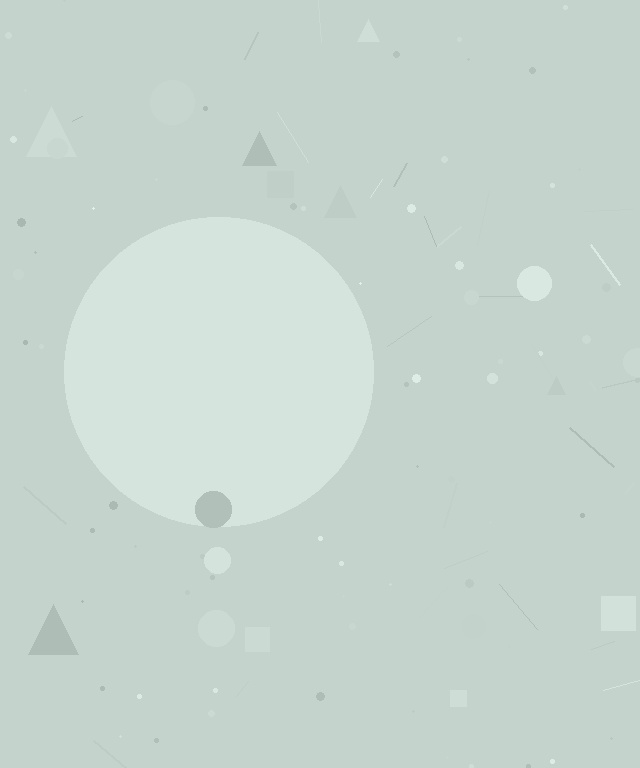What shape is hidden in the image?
A circle is hidden in the image.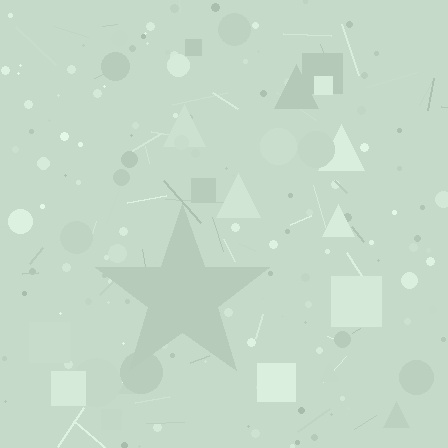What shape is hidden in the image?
A star is hidden in the image.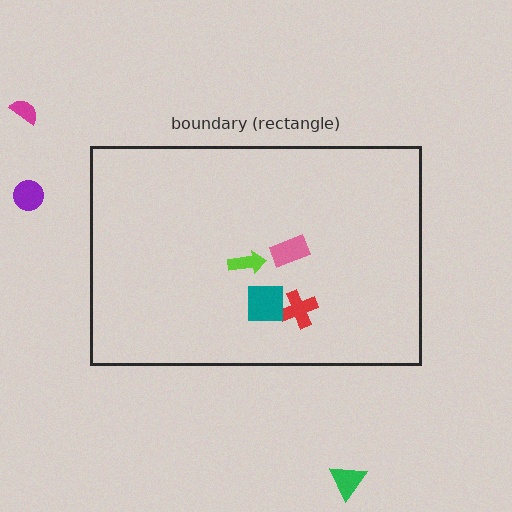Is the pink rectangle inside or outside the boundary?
Inside.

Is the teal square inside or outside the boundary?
Inside.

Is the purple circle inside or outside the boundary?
Outside.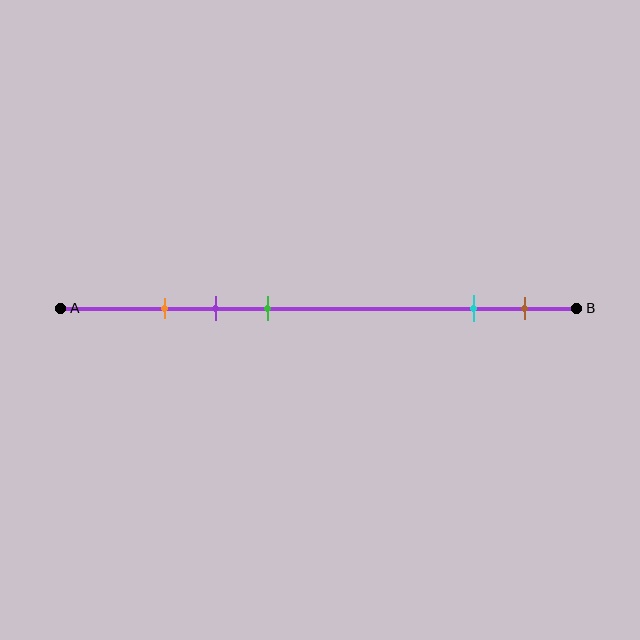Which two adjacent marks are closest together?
The orange and purple marks are the closest adjacent pair.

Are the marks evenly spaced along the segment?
No, the marks are not evenly spaced.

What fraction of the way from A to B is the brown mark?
The brown mark is approximately 90% (0.9) of the way from A to B.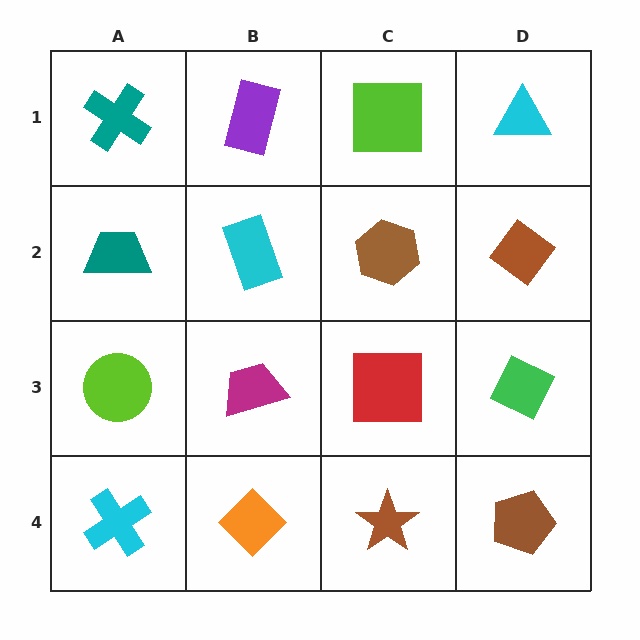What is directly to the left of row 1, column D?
A lime square.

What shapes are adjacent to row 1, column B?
A cyan rectangle (row 2, column B), a teal cross (row 1, column A), a lime square (row 1, column C).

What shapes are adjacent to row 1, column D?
A brown diamond (row 2, column D), a lime square (row 1, column C).